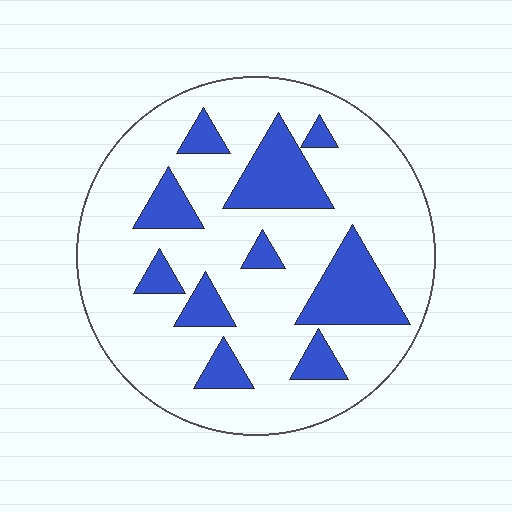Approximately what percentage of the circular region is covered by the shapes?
Approximately 25%.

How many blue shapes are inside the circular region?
10.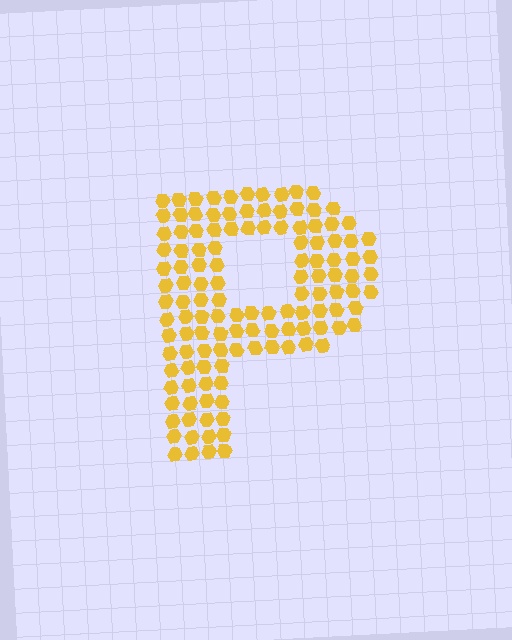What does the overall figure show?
The overall figure shows the letter P.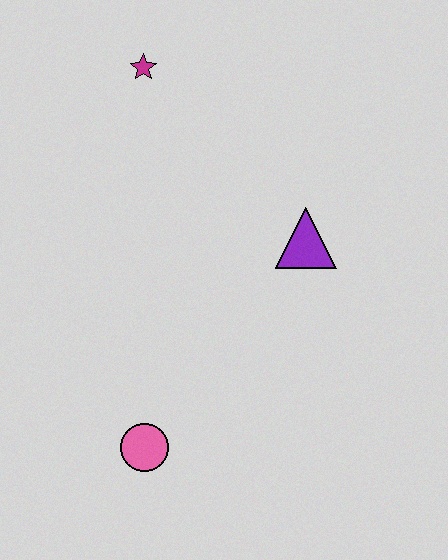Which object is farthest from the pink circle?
The magenta star is farthest from the pink circle.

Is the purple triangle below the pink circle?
No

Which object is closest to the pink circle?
The purple triangle is closest to the pink circle.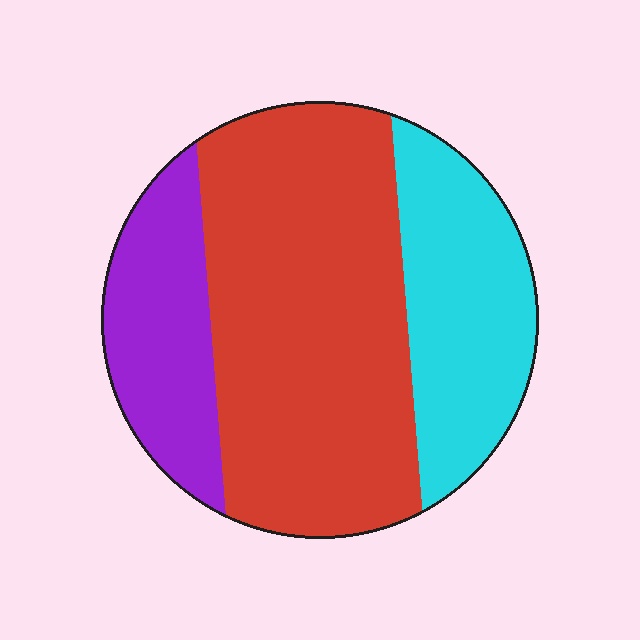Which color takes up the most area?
Red, at roughly 55%.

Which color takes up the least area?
Purple, at roughly 20%.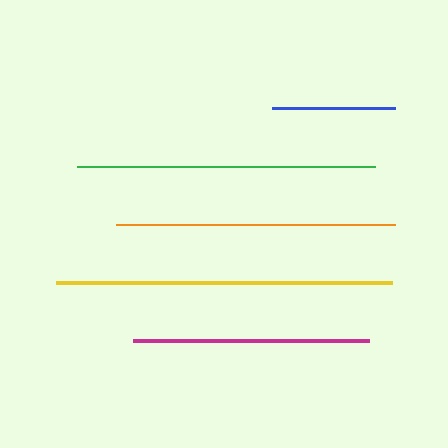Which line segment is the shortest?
The blue line is the shortest at approximately 122 pixels.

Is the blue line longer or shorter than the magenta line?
The magenta line is longer than the blue line.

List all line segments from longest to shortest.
From longest to shortest: yellow, green, orange, magenta, blue.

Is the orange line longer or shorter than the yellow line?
The yellow line is longer than the orange line.